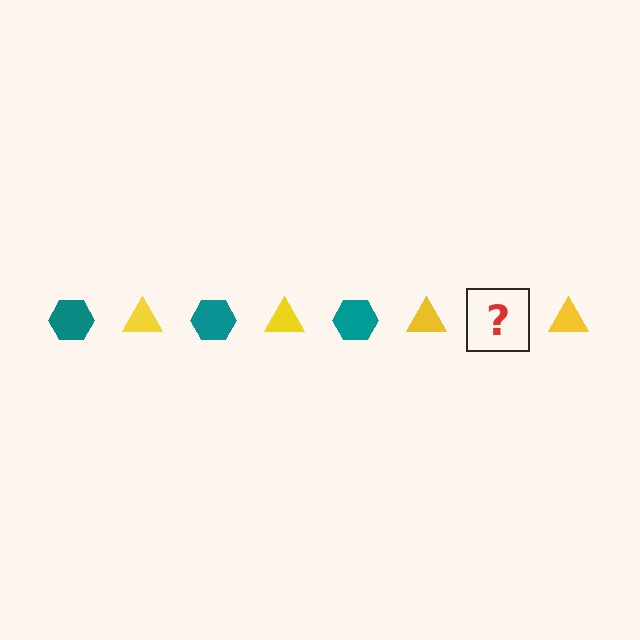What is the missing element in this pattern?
The missing element is a teal hexagon.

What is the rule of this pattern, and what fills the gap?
The rule is that the pattern alternates between teal hexagon and yellow triangle. The gap should be filled with a teal hexagon.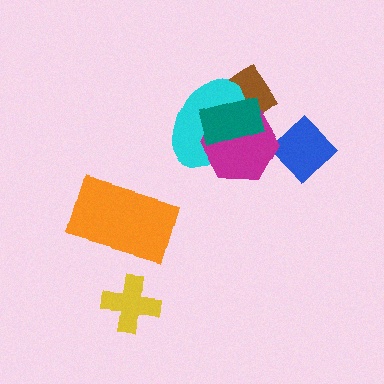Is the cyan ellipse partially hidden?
Yes, it is partially covered by another shape.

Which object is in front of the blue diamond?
The magenta hexagon is in front of the blue diamond.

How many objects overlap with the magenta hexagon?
4 objects overlap with the magenta hexagon.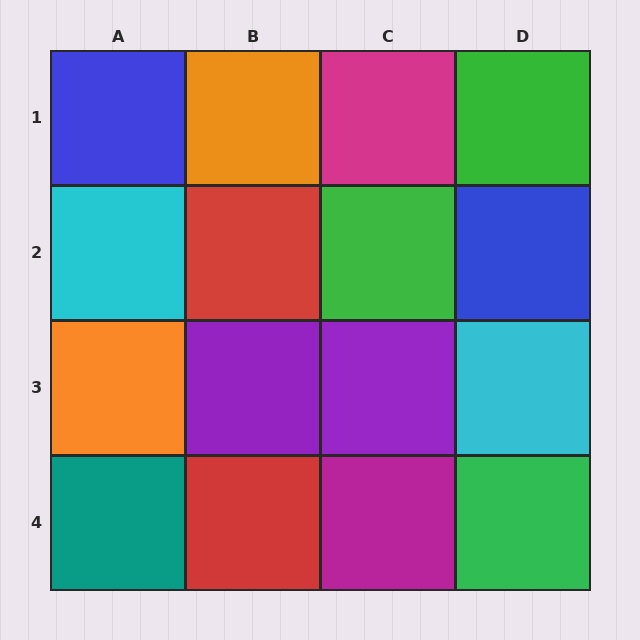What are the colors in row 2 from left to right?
Cyan, red, green, blue.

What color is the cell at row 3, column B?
Purple.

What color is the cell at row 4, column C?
Magenta.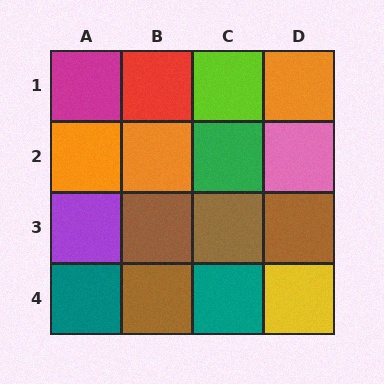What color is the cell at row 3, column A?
Purple.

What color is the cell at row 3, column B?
Brown.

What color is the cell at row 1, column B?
Red.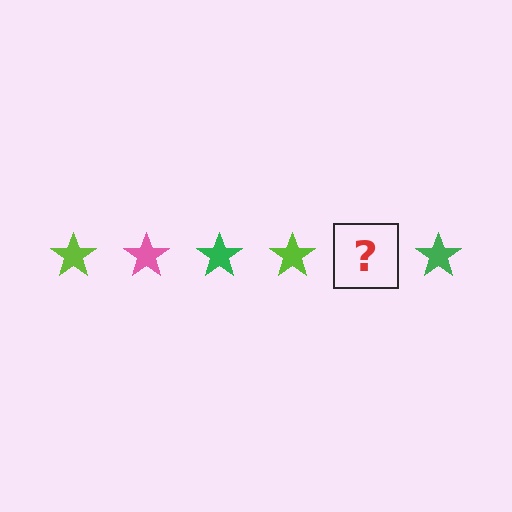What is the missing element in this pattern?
The missing element is a pink star.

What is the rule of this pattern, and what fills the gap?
The rule is that the pattern cycles through lime, pink, green stars. The gap should be filled with a pink star.